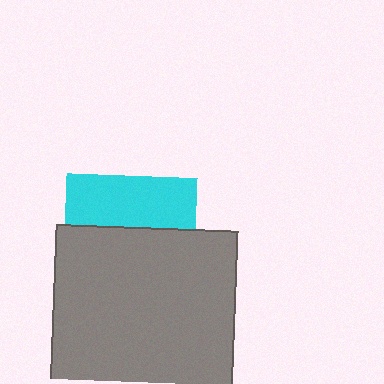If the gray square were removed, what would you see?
You would see the complete cyan square.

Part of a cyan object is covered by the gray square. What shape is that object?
It is a square.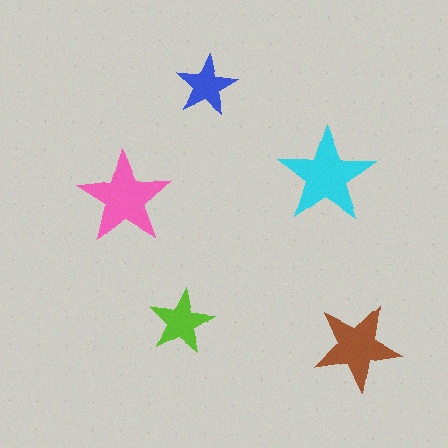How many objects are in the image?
There are 5 objects in the image.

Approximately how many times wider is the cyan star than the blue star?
About 1.5 times wider.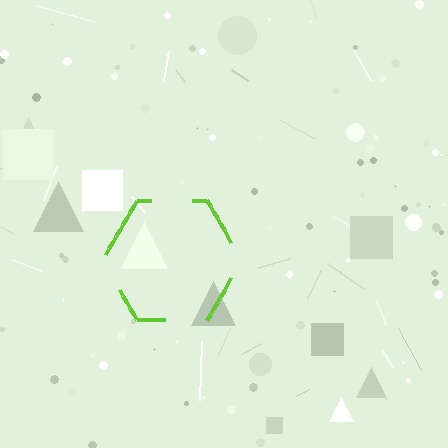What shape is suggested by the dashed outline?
The dashed outline suggests a hexagon.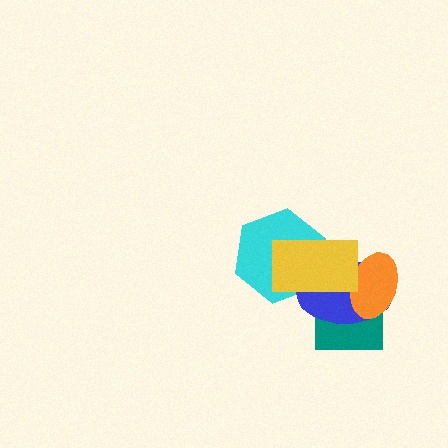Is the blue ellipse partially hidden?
Yes, it is partially covered by another shape.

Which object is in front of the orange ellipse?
The yellow rectangle is in front of the orange ellipse.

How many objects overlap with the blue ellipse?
4 objects overlap with the blue ellipse.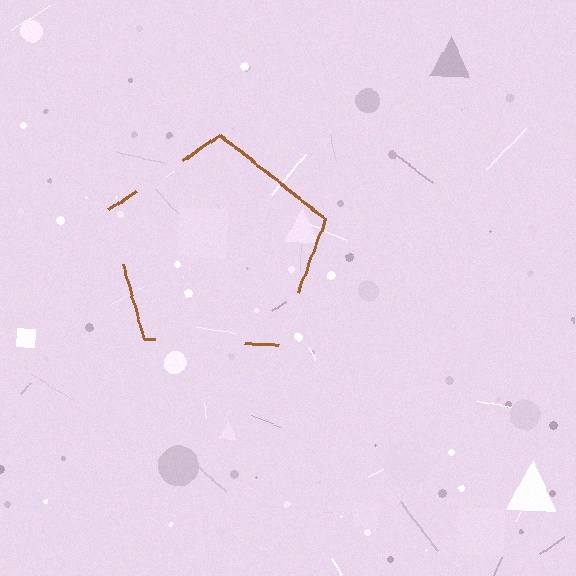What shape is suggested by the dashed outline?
The dashed outline suggests a pentagon.